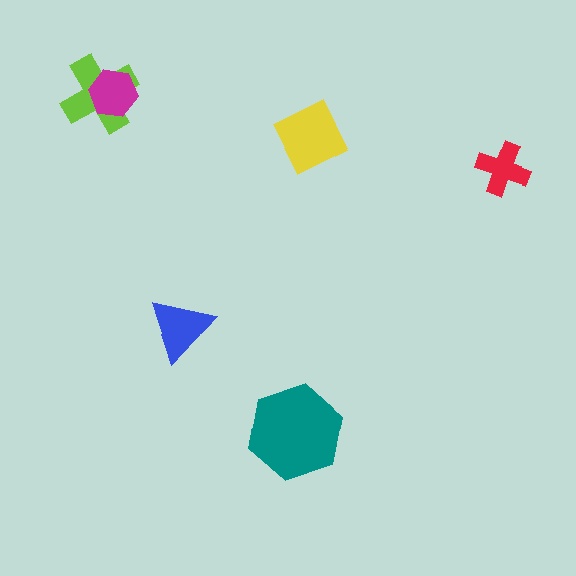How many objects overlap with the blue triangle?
0 objects overlap with the blue triangle.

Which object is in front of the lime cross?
The magenta hexagon is in front of the lime cross.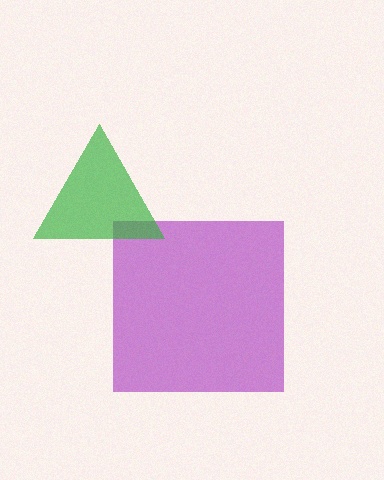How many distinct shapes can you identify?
There are 2 distinct shapes: a purple square, a green triangle.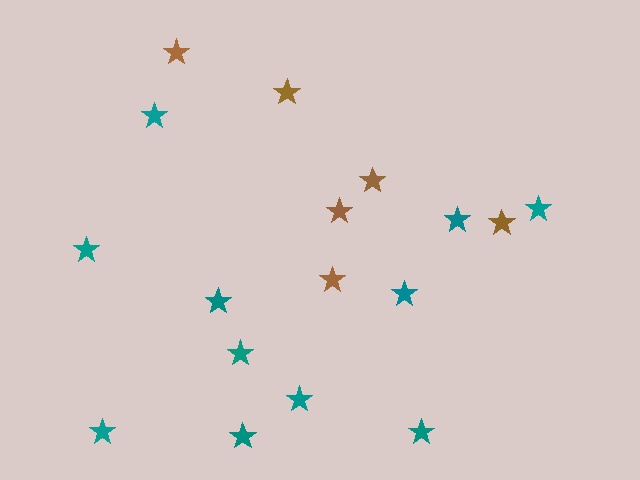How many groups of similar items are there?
There are 2 groups: one group of brown stars (6) and one group of teal stars (11).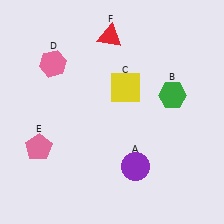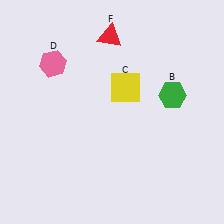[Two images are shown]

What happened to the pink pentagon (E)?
The pink pentagon (E) was removed in Image 2. It was in the bottom-left area of Image 1.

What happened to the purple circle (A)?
The purple circle (A) was removed in Image 2. It was in the bottom-right area of Image 1.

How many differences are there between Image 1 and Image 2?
There are 2 differences between the two images.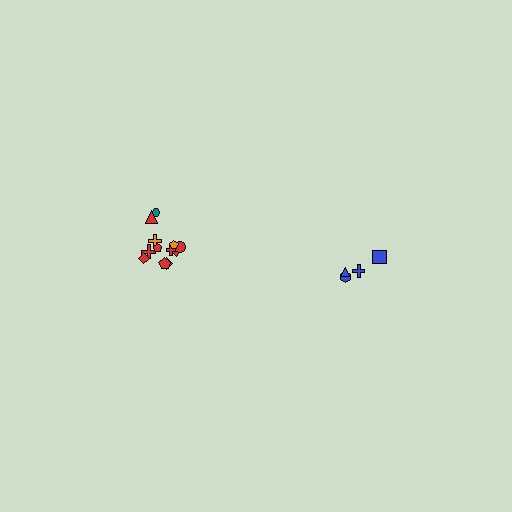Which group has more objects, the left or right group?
The left group.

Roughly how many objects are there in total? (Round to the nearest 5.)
Roughly 15 objects in total.